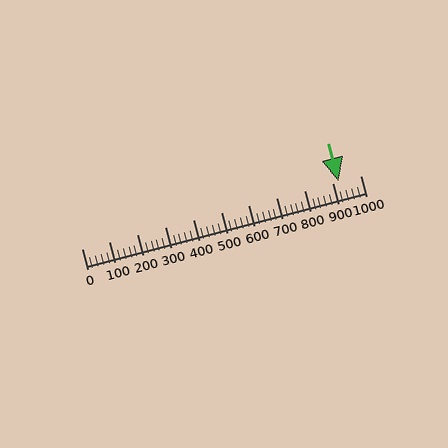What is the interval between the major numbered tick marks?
The major tick marks are spaced 100 units apart.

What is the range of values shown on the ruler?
The ruler shows values from 0 to 1000.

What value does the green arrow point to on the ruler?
The green arrow points to approximately 922.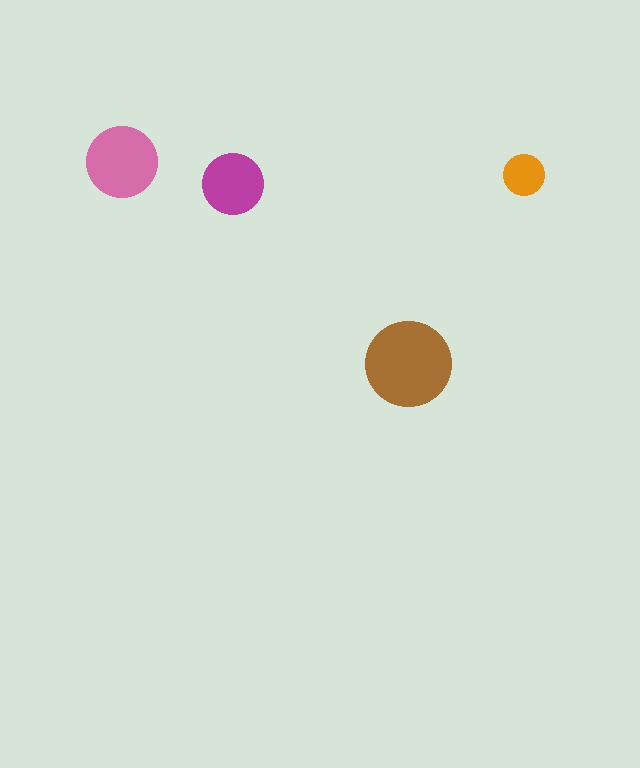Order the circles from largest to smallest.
the brown one, the pink one, the magenta one, the orange one.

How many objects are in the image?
There are 4 objects in the image.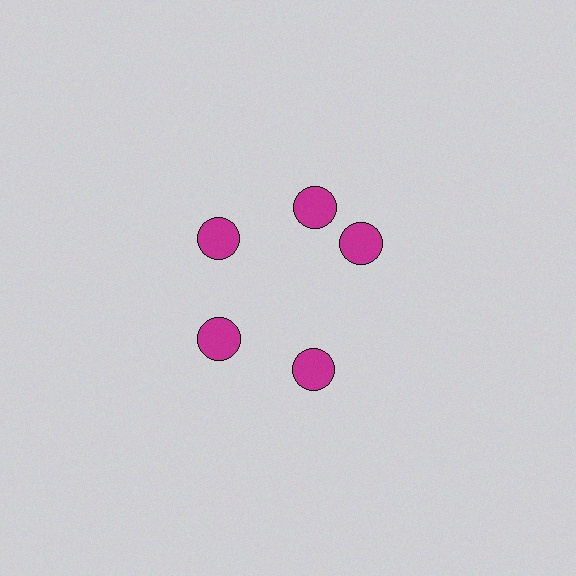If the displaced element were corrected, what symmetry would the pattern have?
It would have 5-fold rotational symmetry — the pattern would map onto itself every 72 degrees.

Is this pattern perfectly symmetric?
No. The 5 magenta circles are arranged in a ring, but one element near the 3 o'clock position is rotated out of alignment along the ring, breaking the 5-fold rotational symmetry.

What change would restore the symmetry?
The symmetry would be restored by rotating it back into even spacing with its neighbors so that all 5 circles sit at equal angles and equal distance from the center.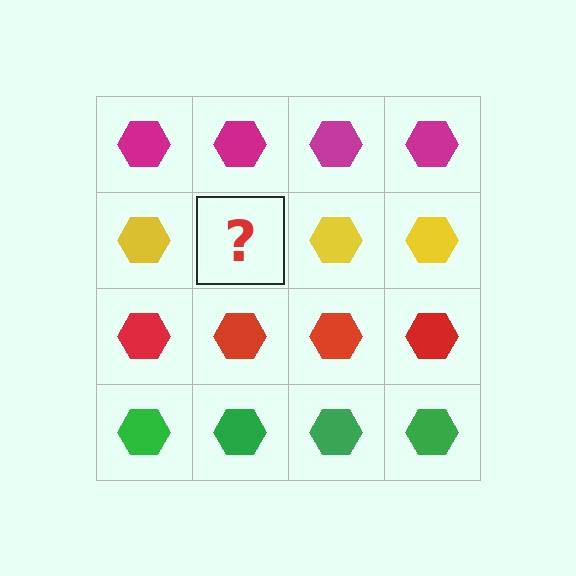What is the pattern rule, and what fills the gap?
The rule is that each row has a consistent color. The gap should be filled with a yellow hexagon.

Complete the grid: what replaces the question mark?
The question mark should be replaced with a yellow hexagon.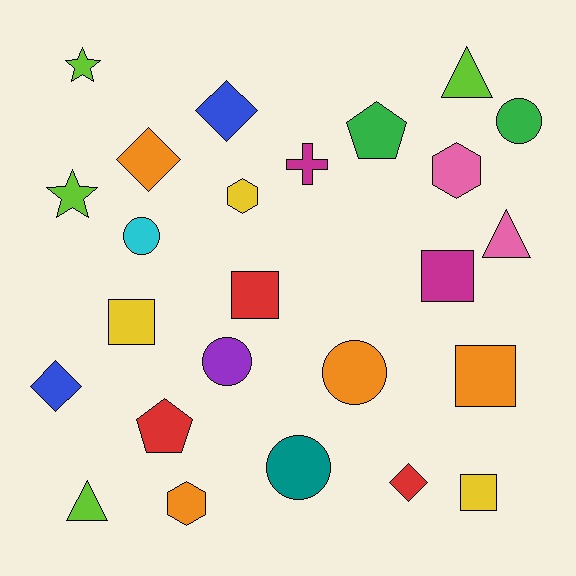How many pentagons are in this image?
There are 2 pentagons.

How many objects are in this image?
There are 25 objects.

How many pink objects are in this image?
There are 2 pink objects.